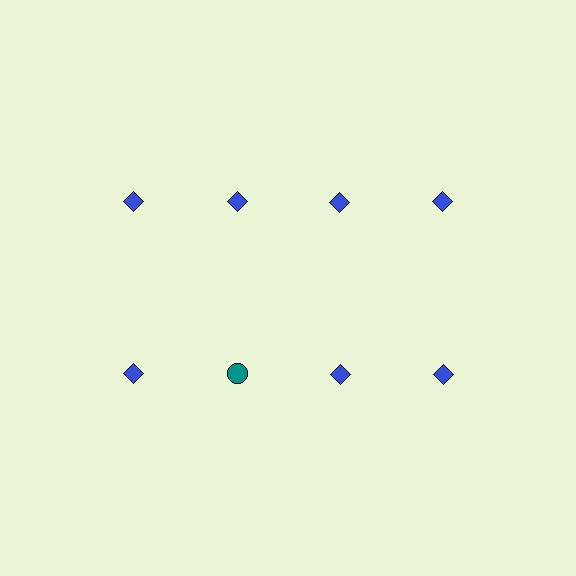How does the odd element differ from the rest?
It differs in both color (teal instead of blue) and shape (circle instead of diamond).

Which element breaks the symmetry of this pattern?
The teal circle in the second row, second from left column breaks the symmetry. All other shapes are blue diamonds.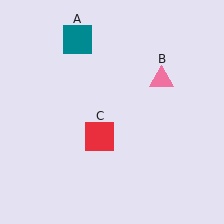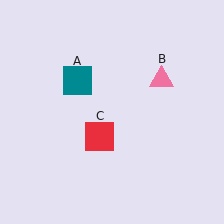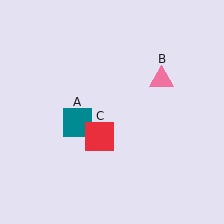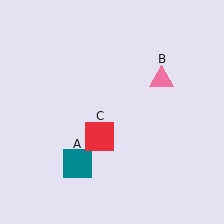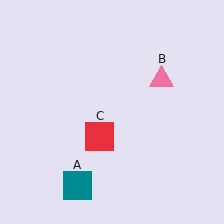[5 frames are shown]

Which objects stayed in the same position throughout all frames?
Pink triangle (object B) and red square (object C) remained stationary.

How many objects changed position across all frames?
1 object changed position: teal square (object A).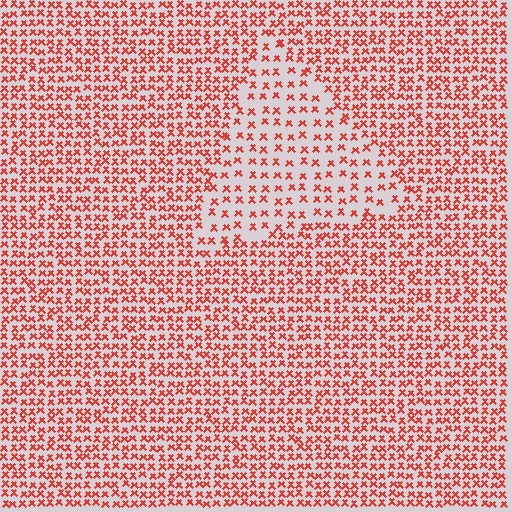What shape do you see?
I see a triangle.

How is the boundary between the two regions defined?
The boundary is defined by a change in element density (approximately 2.0x ratio). All elements are the same color, size, and shape.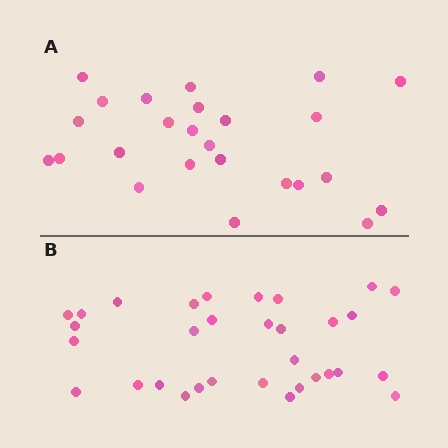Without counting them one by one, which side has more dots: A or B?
Region B (the bottom region) has more dots.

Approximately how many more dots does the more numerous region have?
Region B has roughly 8 or so more dots than region A.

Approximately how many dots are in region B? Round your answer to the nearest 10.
About 30 dots. (The exact count is 32, which rounds to 30.)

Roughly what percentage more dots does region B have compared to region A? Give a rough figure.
About 30% more.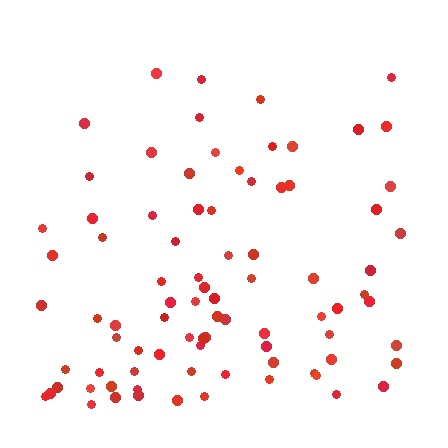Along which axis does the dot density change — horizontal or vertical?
Vertical.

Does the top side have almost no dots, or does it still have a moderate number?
Still a moderate number, just noticeably fewer than the bottom.